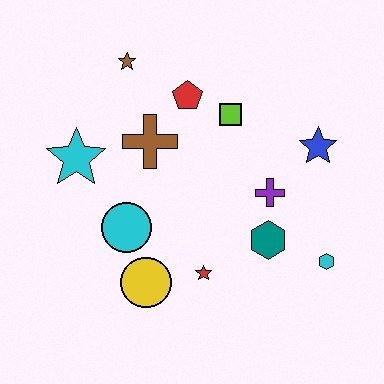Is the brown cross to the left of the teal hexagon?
Yes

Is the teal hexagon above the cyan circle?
No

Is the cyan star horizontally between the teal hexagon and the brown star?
No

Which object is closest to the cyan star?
The brown cross is closest to the cyan star.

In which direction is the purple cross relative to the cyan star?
The purple cross is to the right of the cyan star.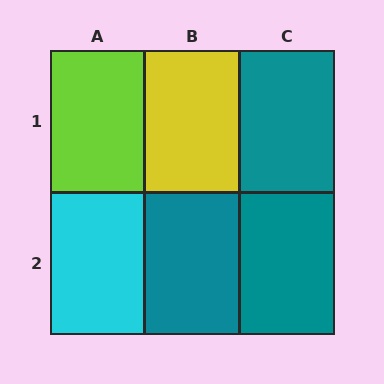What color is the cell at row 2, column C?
Teal.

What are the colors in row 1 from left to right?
Lime, yellow, teal.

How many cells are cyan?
1 cell is cyan.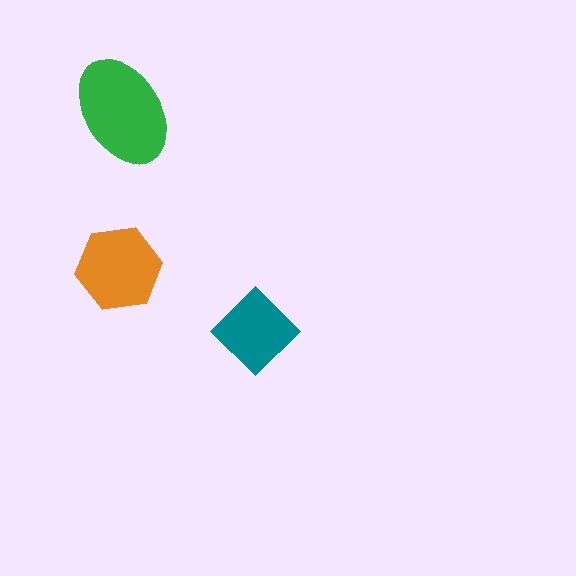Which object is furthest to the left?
The orange hexagon is leftmost.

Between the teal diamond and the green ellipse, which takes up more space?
The green ellipse.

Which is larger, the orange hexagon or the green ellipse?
The green ellipse.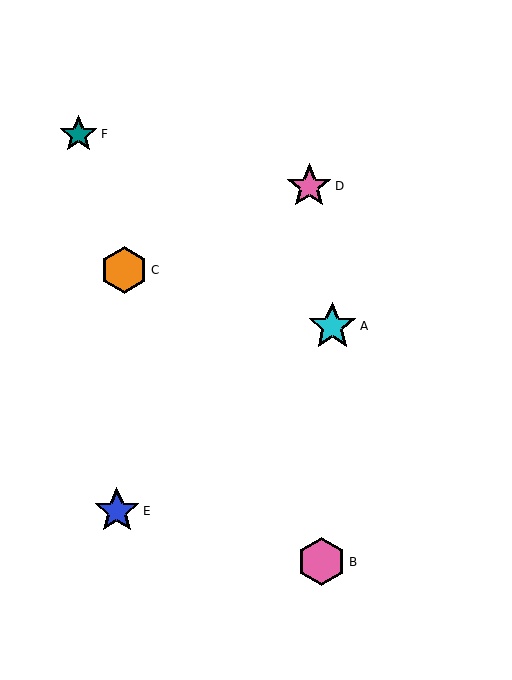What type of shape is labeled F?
Shape F is a teal star.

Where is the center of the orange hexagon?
The center of the orange hexagon is at (124, 270).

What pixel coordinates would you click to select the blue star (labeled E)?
Click at (117, 511) to select the blue star E.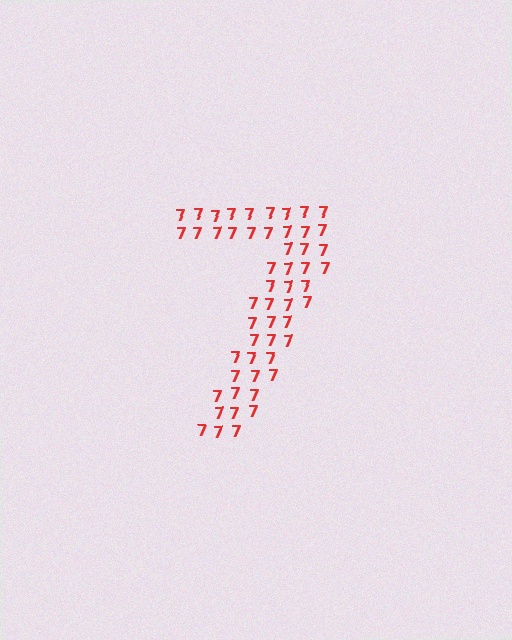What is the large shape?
The large shape is the digit 7.